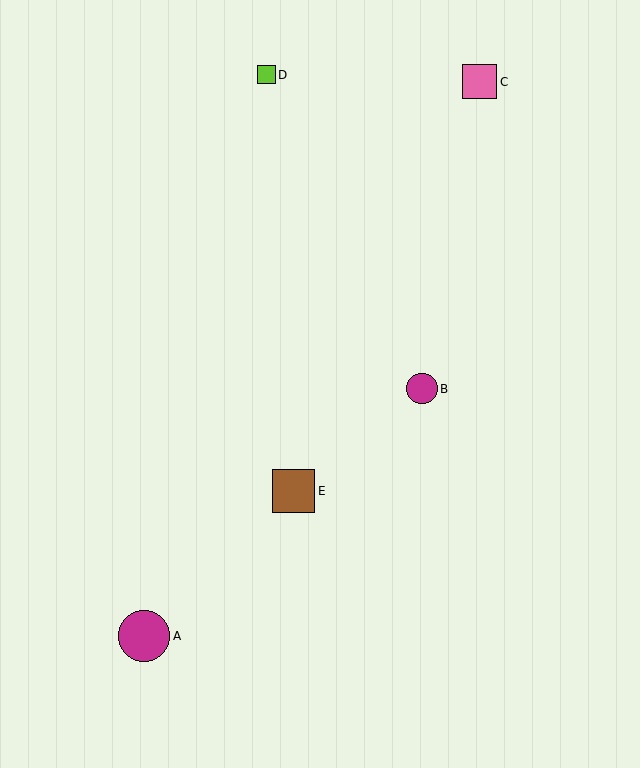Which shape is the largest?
The magenta circle (labeled A) is the largest.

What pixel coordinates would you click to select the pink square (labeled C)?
Click at (479, 82) to select the pink square C.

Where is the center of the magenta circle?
The center of the magenta circle is at (422, 389).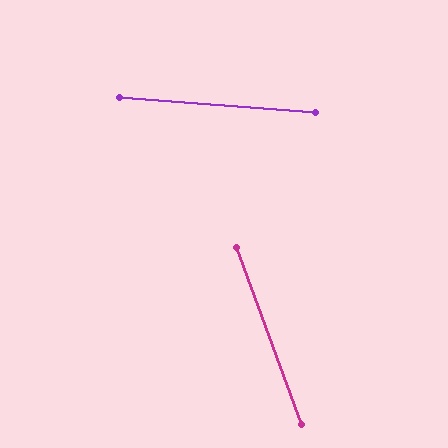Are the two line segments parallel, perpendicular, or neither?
Neither parallel nor perpendicular — they differ by about 66°.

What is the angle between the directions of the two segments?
Approximately 66 degrees.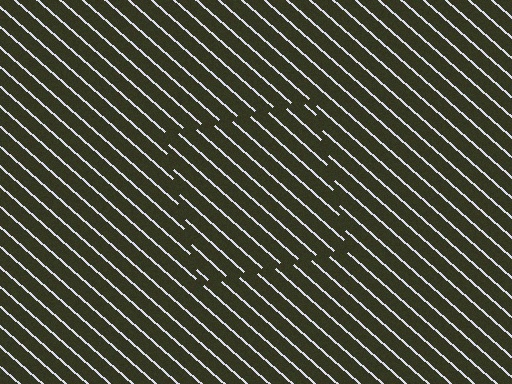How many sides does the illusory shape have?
4 sides — the line-ends trace a square.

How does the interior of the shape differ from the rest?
The interior of the shape contains the same grating, shifted by half a period — the contour is defined by the phase discontinuity where line-ends from the inner and outer gratings abut.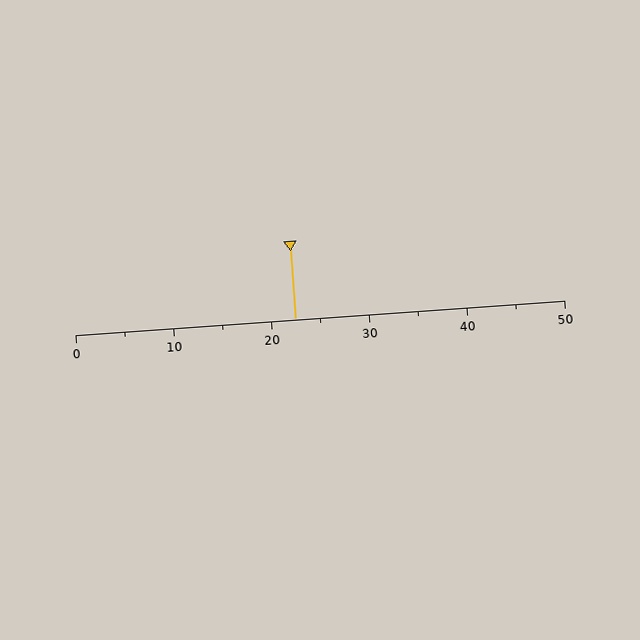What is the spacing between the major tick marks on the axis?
The major ticks are spaced 10 apart.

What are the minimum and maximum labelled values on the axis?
The axis runs from 0 to 50.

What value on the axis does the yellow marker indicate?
The marker indicates approximately 22.5.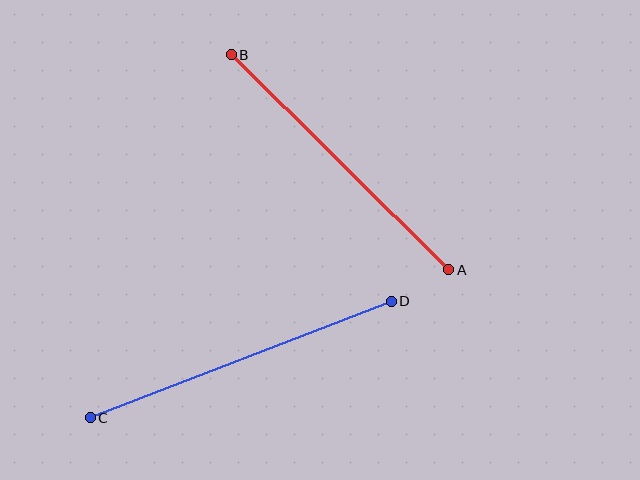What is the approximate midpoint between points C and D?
The midpoint is at approximately (241, 360) pixels.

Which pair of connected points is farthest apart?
Points C and D are farthest apart.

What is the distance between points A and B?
The distance is approximately 306 pixels.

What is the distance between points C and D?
The distance is approximately 323 pixels.